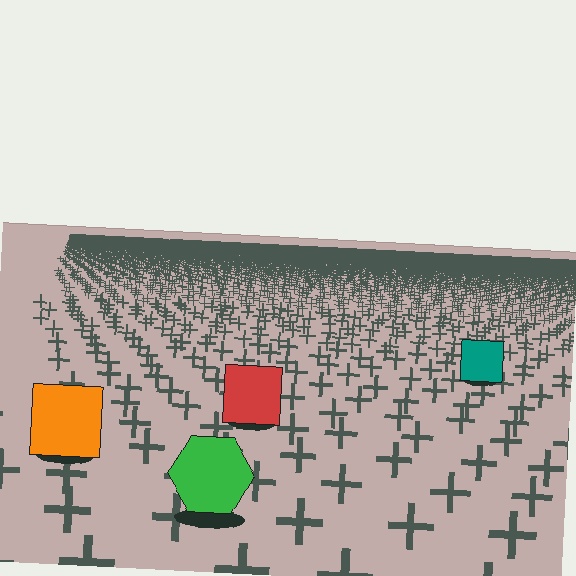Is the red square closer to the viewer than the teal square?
Yes. The red square is closer — you can tell from the texture gradient: the ground texture is coarser near it.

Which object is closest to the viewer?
The green hexagon is closest. The texture marks near it are larger and more spread out.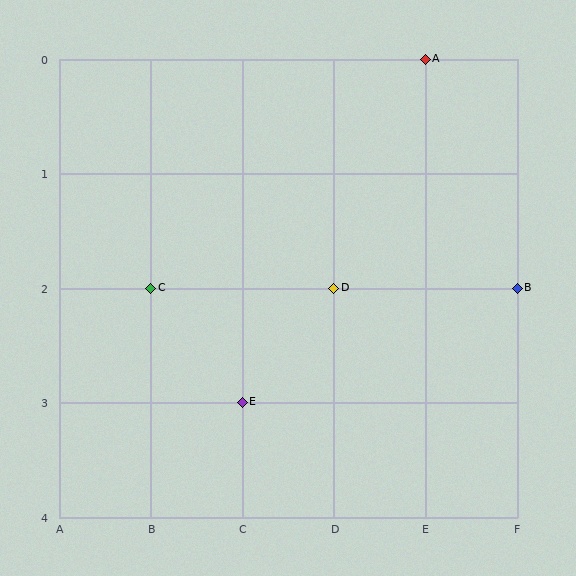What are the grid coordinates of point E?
Point E is at grid coordinates (C, 3).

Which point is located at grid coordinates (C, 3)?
Point E is at (C, 3).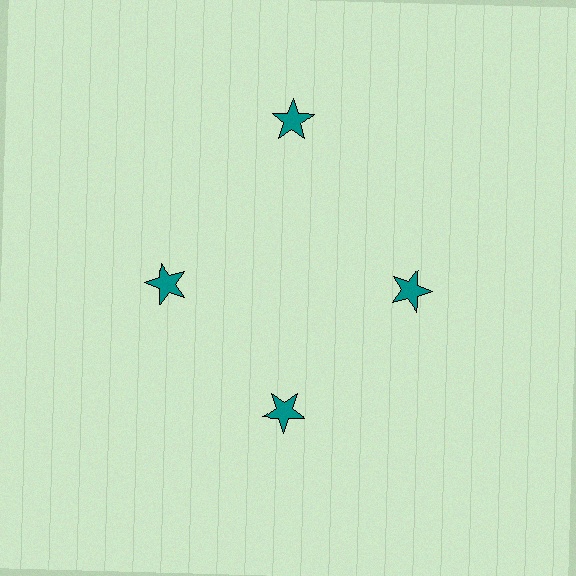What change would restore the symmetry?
The symmetry would be restored by moving it inward, back onto the ring so that all 4 stars sit at equal angles and equal distance from the center.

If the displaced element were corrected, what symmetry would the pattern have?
It would have 4-fold rotational symmetry — the pattern would map onto itself every 90 degrees.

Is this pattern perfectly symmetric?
No. The 4 teal stars are arranged in a ring, but one element near the 12 o'clock position is pushed outward from the center, breaking the 4-fold rotational symmetry.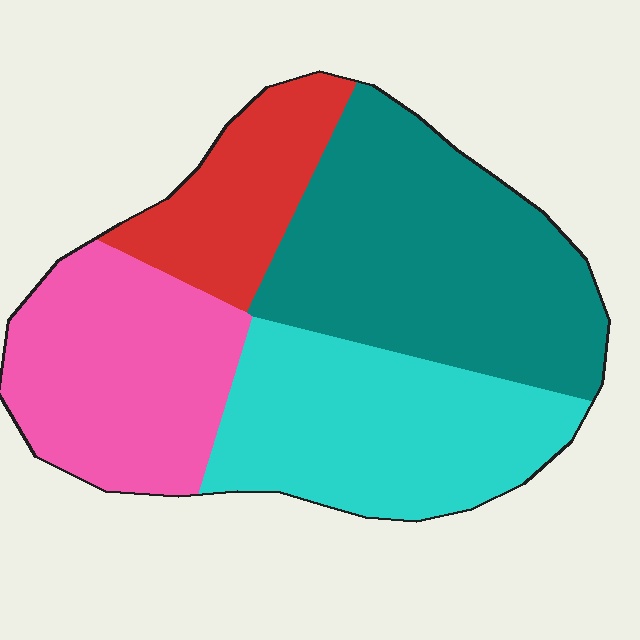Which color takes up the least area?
Red, at roughly 15%.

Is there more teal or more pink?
Teal.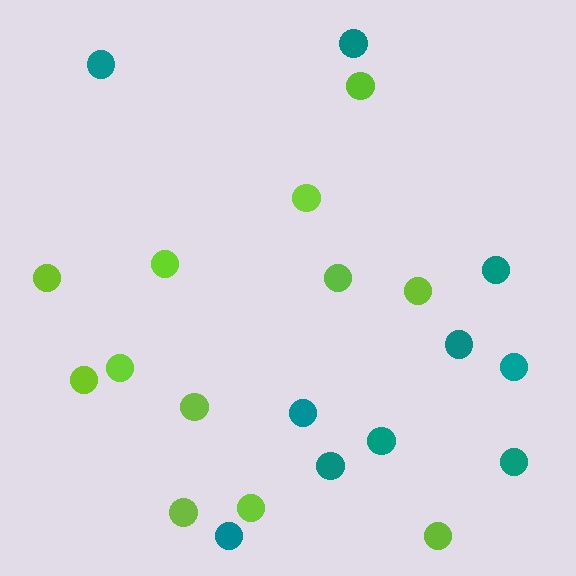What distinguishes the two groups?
There are 2 groups: one group of teal circles (10) and one group of lime circles (12).